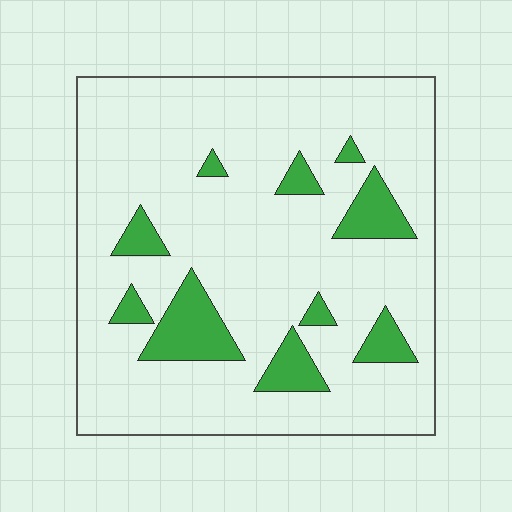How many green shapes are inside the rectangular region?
10.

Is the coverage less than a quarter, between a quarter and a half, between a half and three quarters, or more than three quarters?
Less than a quarter.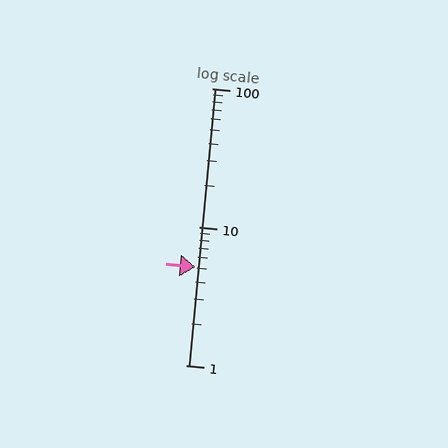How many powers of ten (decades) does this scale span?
The scale spans 2 decades, from 1 to 100.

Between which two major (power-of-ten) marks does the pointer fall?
The pointer is between 1 and 10.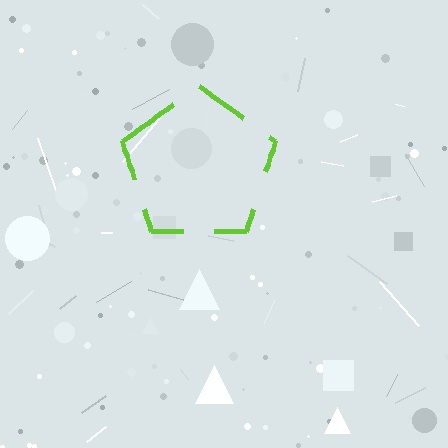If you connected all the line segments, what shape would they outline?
They would outline a pentagon.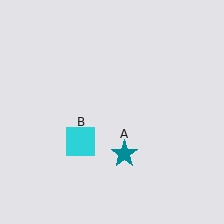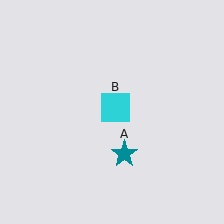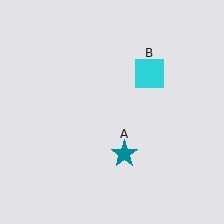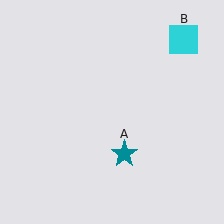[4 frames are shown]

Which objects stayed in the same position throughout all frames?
Teal star (object A) remained stationary.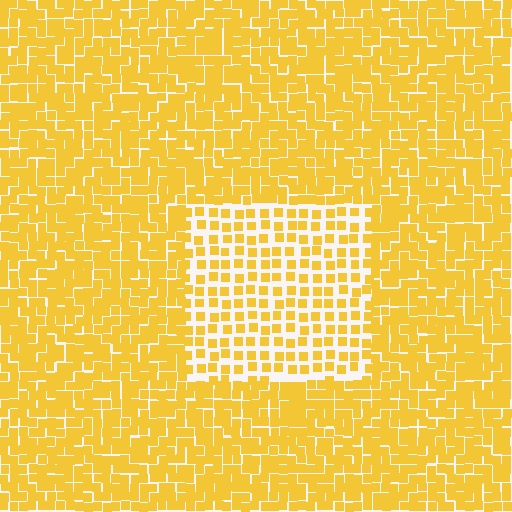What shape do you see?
I see a rectangle.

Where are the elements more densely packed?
The elements are more densely packed outside the rectangle boundary.